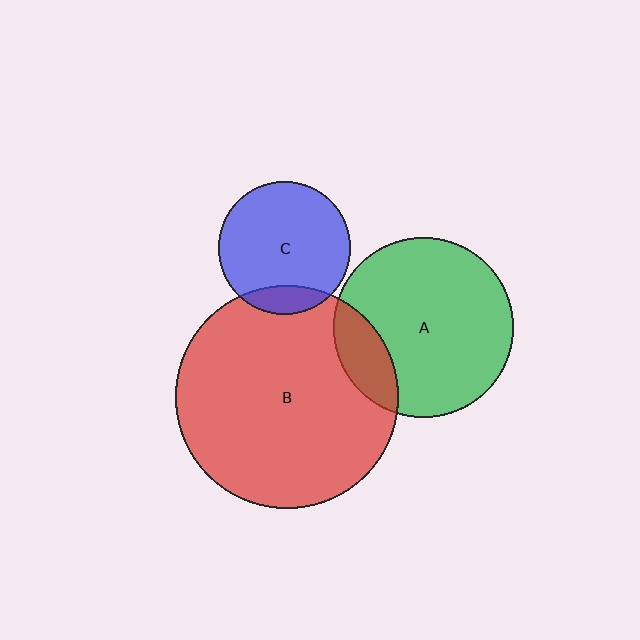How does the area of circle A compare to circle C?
Approximately 1.9 times.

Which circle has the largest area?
Circle B (red).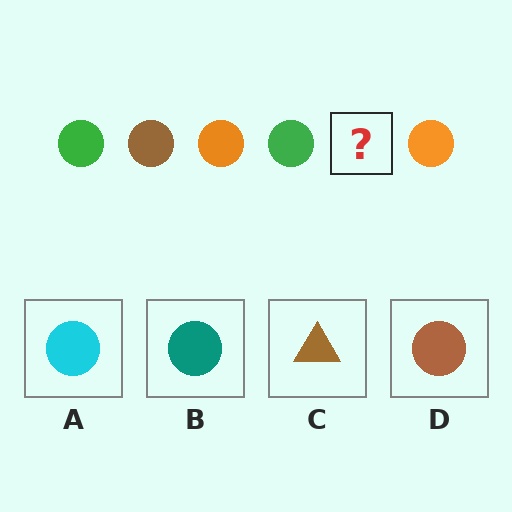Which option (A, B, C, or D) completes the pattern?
D.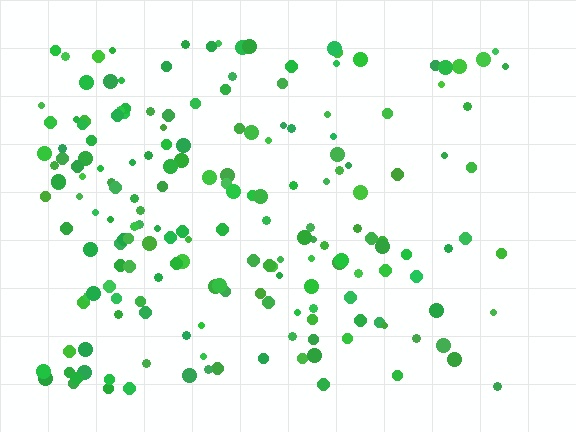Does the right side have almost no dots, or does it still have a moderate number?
Still a moderate number, just noticeably fewer than the left.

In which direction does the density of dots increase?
From right to left, with the left side densest.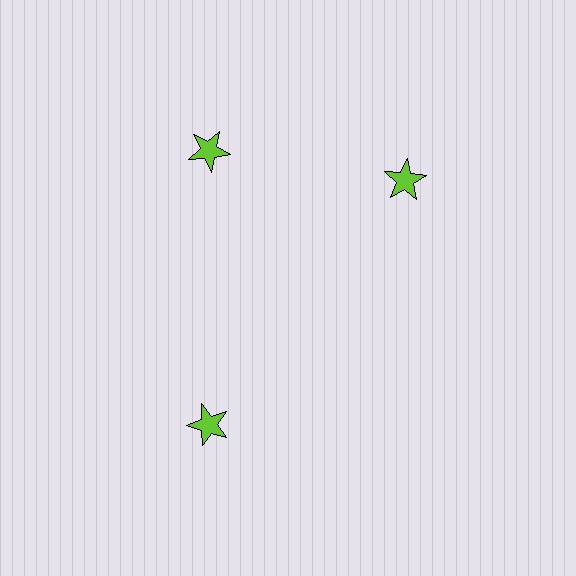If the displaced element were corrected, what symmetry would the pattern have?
It would have 3-fold rotational symmetry — the pattern would map onto itself every 120 degrees.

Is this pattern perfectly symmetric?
No. The 3 lime stars are arranged in a ring, but one element near the 3 o'clock position is rotated out of alignment along the ring, breaking the 3-fold rotational symmetry.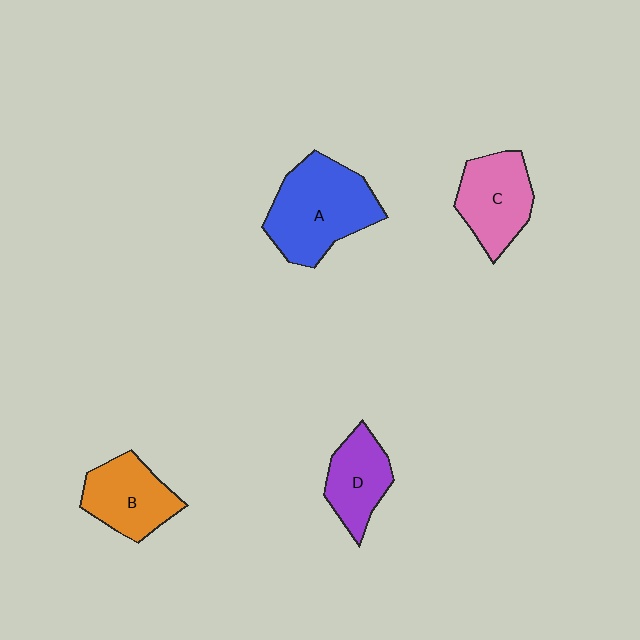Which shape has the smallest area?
Shape D (purple).